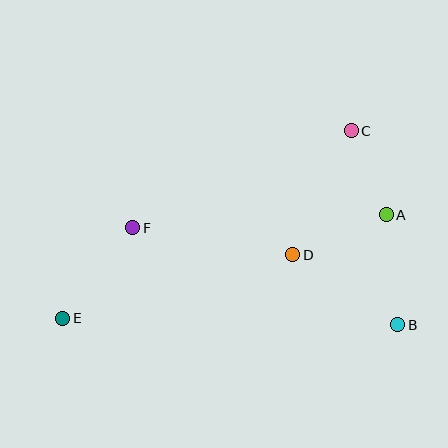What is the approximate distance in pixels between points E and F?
The distance between E and F is approximately 114 pixels.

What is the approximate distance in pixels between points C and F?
The distance between C and F is approximately 239 pixels.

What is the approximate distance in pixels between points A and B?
The distance between A and B is approximately 111 pixels.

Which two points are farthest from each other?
Points C and E are farthest from each other.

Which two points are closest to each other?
Points A and C are closest to each other.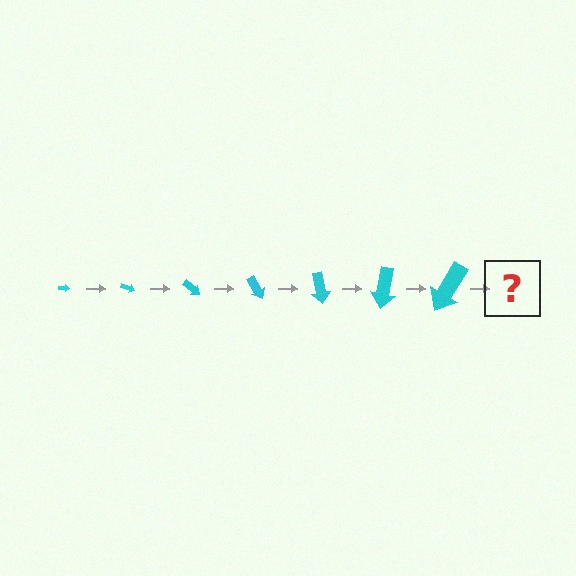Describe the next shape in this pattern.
It should be an arrow, larger than the previous one and rotated 140 degrees from the start.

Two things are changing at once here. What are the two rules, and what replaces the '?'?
The two rules are that the arrow grows larger each step and it rotates 20 degrees each step. The '?' should be an arrow, larger than the previous one and rotated 140 degrees from the start.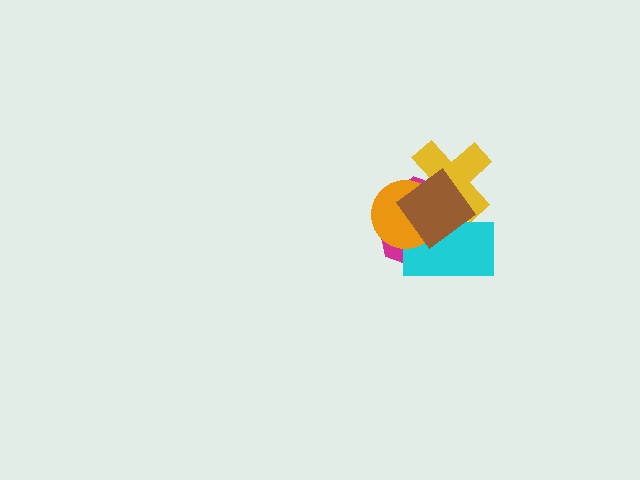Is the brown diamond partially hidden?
No, no other shape covers it.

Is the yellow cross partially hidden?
Yes, it is partially covered by another shape.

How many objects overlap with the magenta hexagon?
4 objects overlap with the magenta hexagon.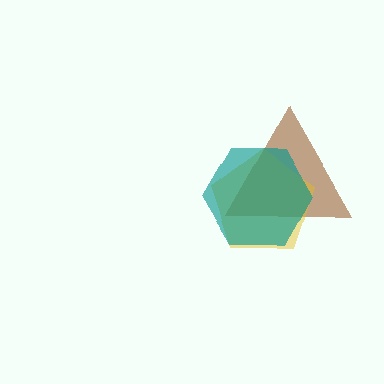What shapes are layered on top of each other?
The layered shapes are: a brown triangle, a yellow pentagon, a teal hexagon.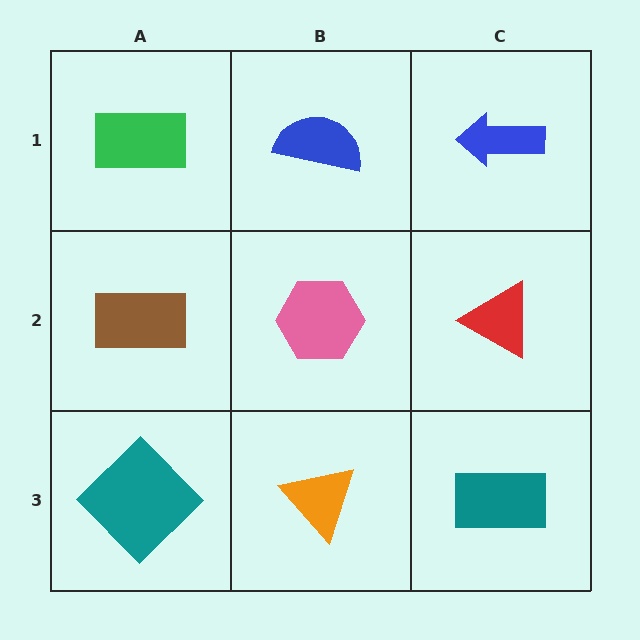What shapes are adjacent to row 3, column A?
A brown rectangle (row 2, column A), an orange triangle (row 3, column B).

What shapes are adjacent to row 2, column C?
A blue arrow (row 1, column C), a teal rectangle (row 3, column C), a pink hexagon (row 2, column B).